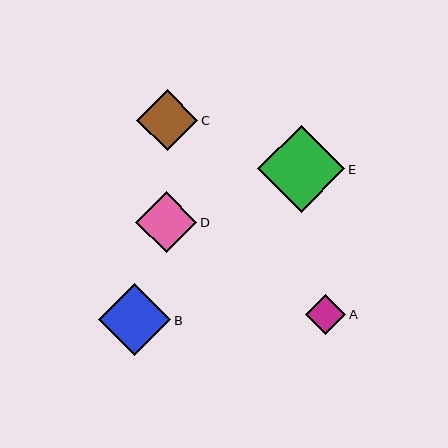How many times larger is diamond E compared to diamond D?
Diamond E is approximately 1.4 times the size of diamond D.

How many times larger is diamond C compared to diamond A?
Diamond C is approximately 1.5 times the size of diamond A.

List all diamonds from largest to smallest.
From largest to smallest: E, B, D, C, A.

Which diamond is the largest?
Diamond E is the largest with a size of approximately 87 pixels.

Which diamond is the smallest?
Diamond A is the smallest with a size of approximately 40 pixels.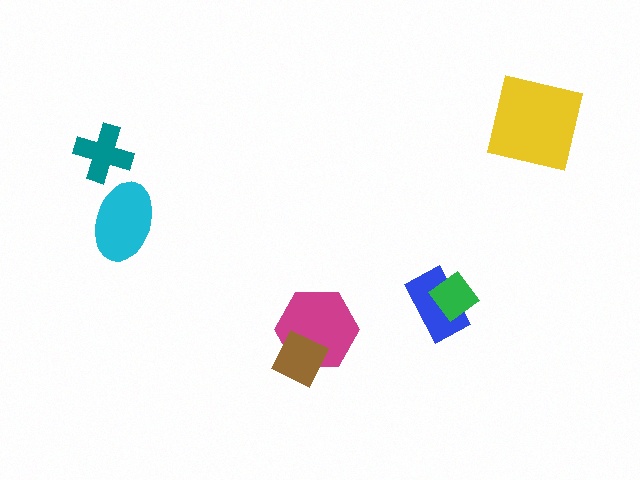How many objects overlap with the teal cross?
0 objects overlap with the teal cross.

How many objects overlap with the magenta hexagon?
1 object overlaps with the magenta hexagon.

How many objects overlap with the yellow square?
0 objects overlap with the yellow square.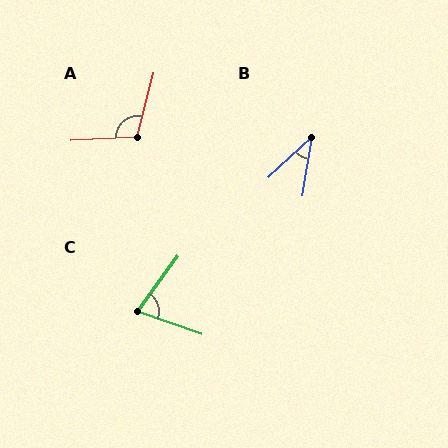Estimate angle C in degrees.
Approximately 72 degrees.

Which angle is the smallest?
B, at approximately 39 degrees.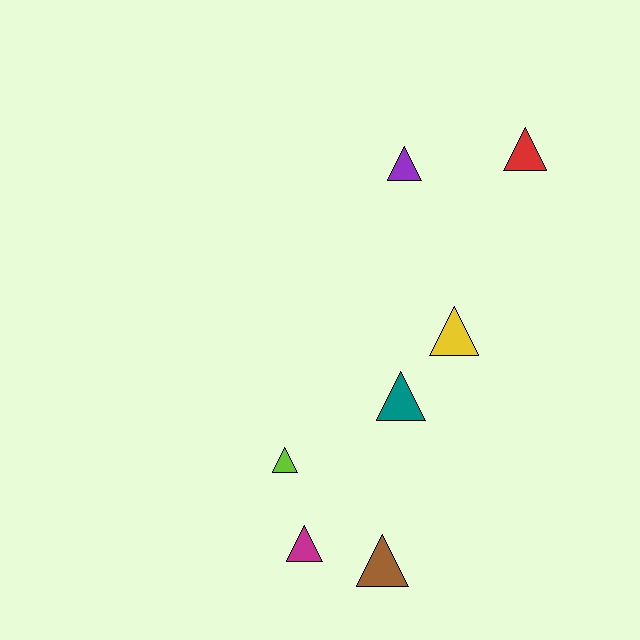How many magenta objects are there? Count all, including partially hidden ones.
There is 1 magenta object.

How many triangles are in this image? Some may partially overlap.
There are 7 triangles.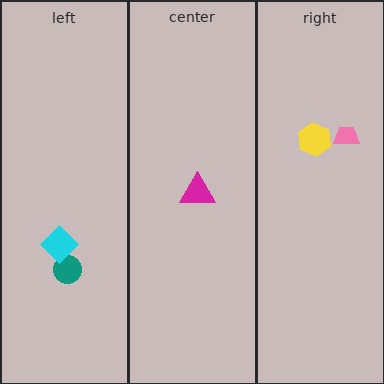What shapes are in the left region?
The teal circle, the cyan diamond.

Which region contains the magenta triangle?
The center region.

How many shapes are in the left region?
2.